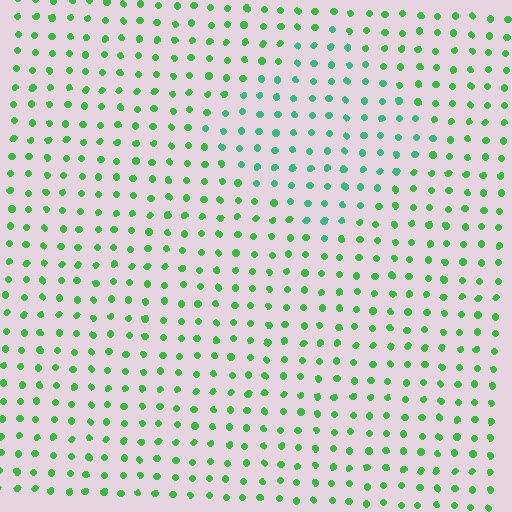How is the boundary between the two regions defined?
The boundary is defined purely by a slight shift in hue (about 29 degrees). Spacing, size, and orientation are identical on both sides.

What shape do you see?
I see a diamond.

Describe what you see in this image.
The image is filled with small green elements in a uniform arrangement. A diamond-shaped region is visible where the elements are tinted to a slightly different hue, forming a subtle color boundary.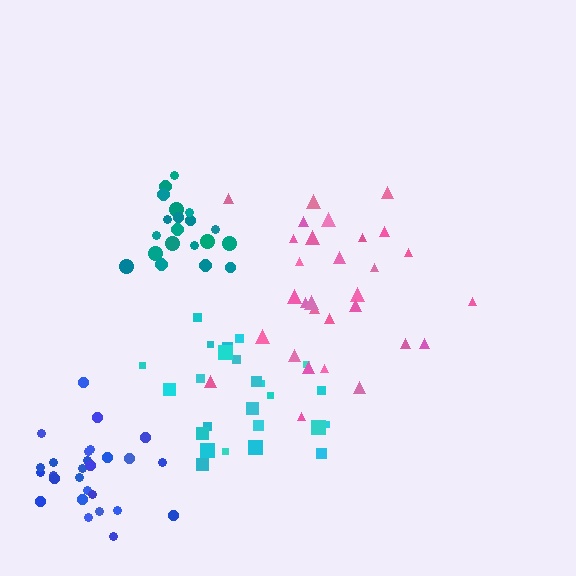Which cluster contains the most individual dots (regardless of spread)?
Pink (30).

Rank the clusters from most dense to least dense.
teal, blue, cyan, pink.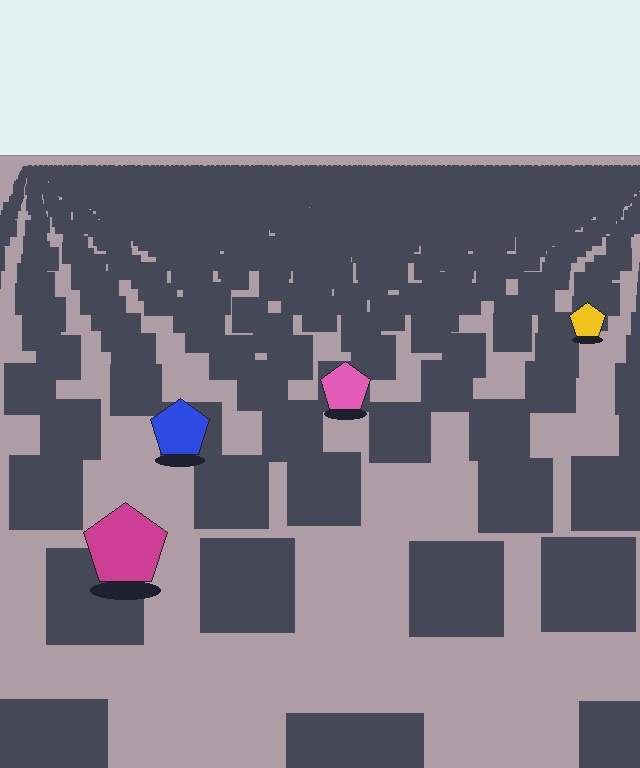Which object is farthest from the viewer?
The yellow pentagon is farthest from the viewer. It appears smaller and the ground texture around it is denser.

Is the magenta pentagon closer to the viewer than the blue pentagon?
Yes. The magenta pentagon is closer — you can tell from the texture gradient: the ground texture is coarser near it.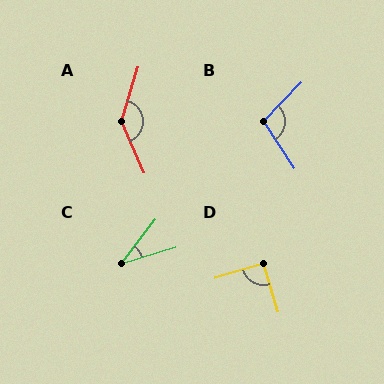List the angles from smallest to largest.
C (35°), D (90°), B (102°), A (139°).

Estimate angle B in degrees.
Approximately 102 degrees.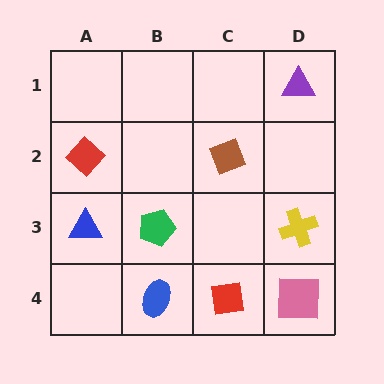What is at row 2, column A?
A red diamond.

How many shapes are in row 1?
1 shape.